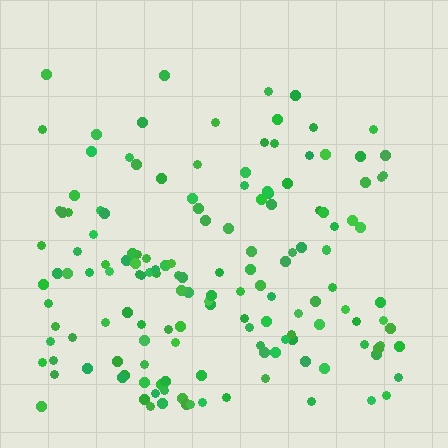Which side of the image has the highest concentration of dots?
The bottom.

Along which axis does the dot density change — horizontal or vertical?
Vertical.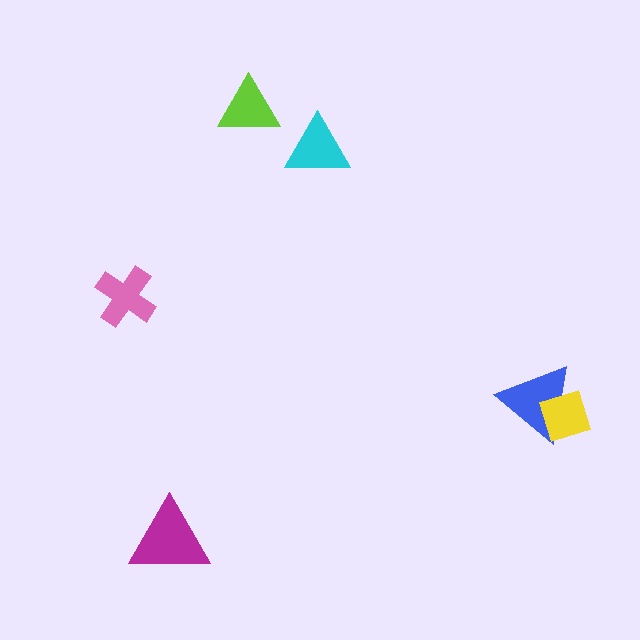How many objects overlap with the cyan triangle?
0 objects overlap with the cyan triangle.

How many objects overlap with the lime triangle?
0 objects overlap with the lime triangle.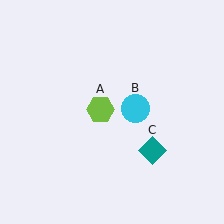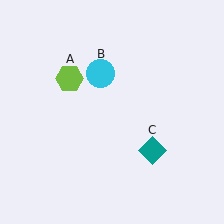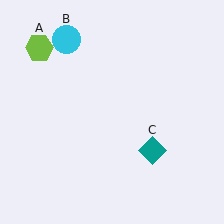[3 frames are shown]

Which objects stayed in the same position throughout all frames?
Teal diamond (object C) remained stationary.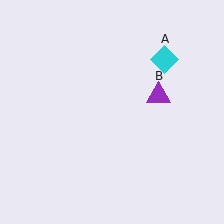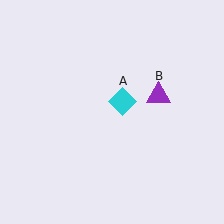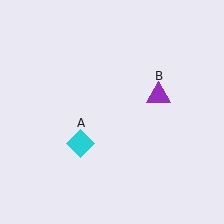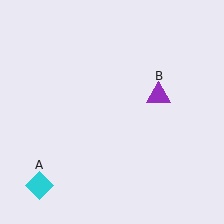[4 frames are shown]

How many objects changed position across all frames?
1 object changed position: cyan diamond (object A).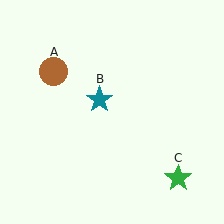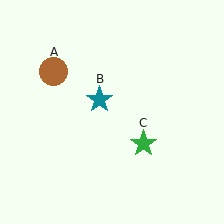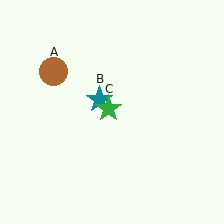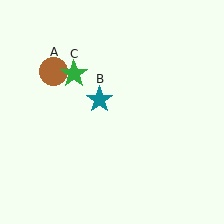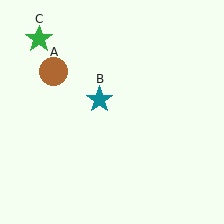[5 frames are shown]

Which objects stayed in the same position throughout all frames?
Brown circle (object A) and teal star (object B) remained stationary.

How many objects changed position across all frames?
1 object changed position: green star (object C).